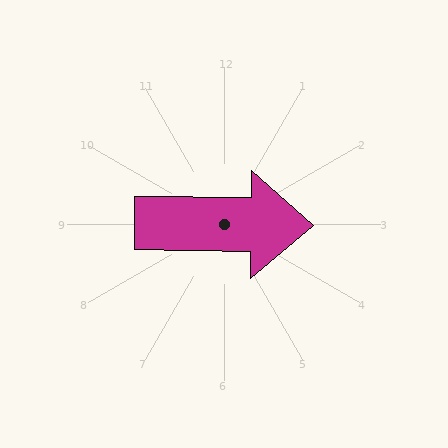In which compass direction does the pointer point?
East.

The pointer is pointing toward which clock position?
Roughly 3 o'clock.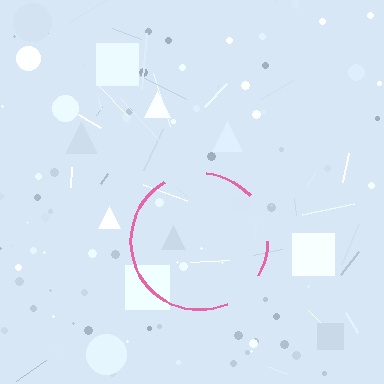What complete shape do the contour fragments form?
The contour fragments form a circle.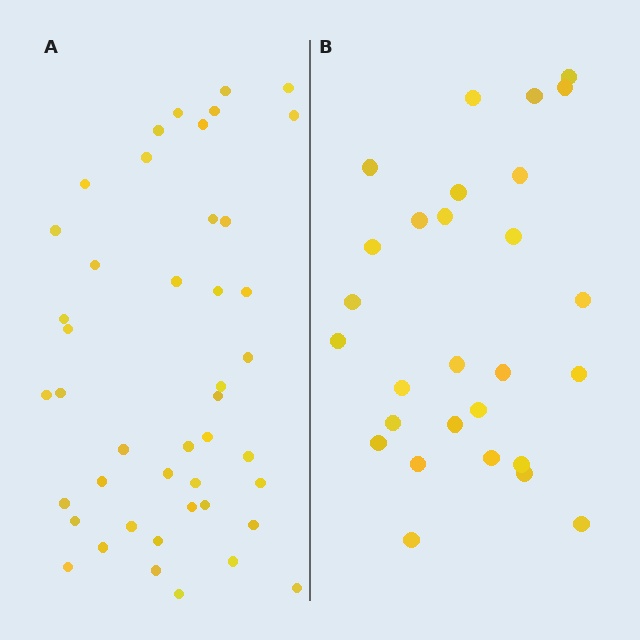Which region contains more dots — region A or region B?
Region A (the left region) has more dots.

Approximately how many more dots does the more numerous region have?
Region A has approximately 15 more dots than region B.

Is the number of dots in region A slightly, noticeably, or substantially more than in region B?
Region A has substantially more. The ratio is roughly 1.6 to 1.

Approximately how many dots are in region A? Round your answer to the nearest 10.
About 40 dots. (The exact count is 44, which rounds to 40.)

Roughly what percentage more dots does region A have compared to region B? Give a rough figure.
About 55% more.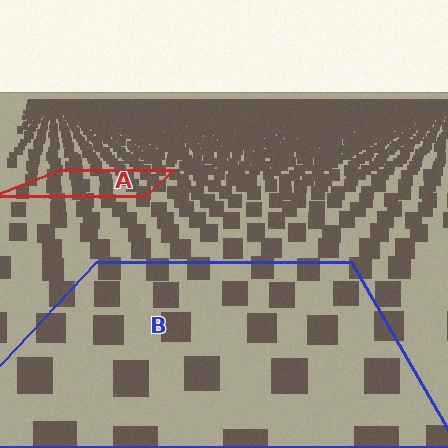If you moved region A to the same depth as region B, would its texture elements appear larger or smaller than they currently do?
They would appear larger. At a closer depth, the same texture elements are projected at a bigger on-screen size.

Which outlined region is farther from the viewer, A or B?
Region A is farther from the viewer — the texture elements inside it appear smaller and more densely packed.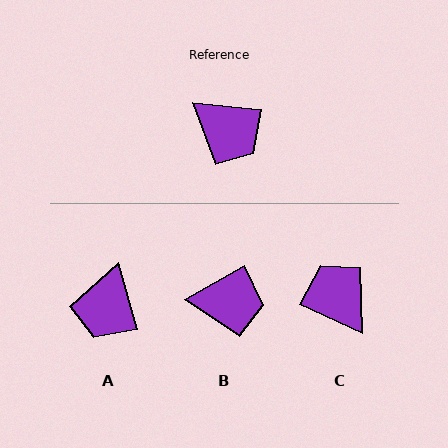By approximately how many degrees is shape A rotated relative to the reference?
Approximately 69 degrees clockwise.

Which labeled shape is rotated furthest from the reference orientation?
C, about 161 degrees away.